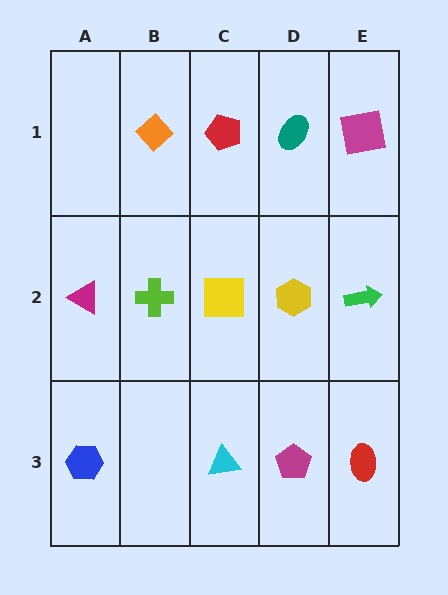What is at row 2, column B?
A lime cross.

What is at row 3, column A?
A blue hexagon.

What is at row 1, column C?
A red pentagon.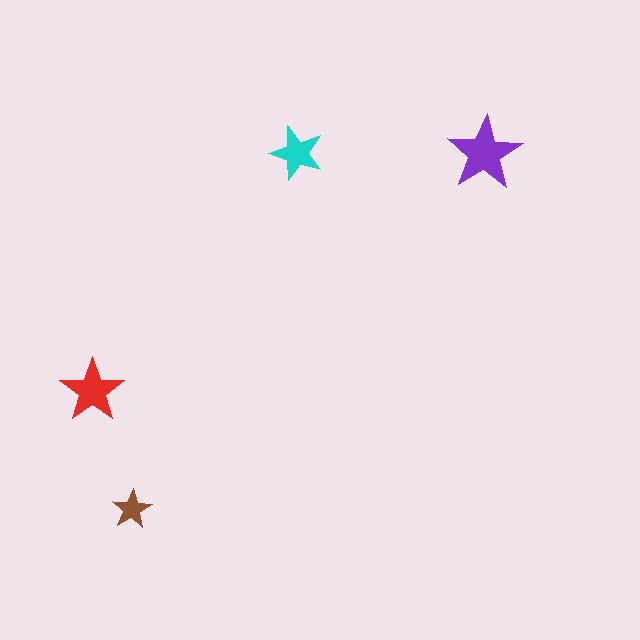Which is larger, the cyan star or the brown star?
The cyan one.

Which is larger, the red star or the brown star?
The red one.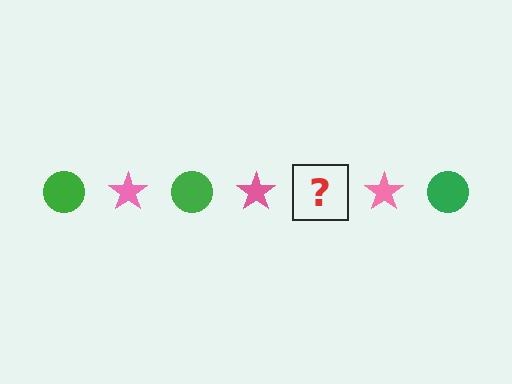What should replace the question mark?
The question mark should be replaced with a green circle.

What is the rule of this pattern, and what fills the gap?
The rule is that the pattern alternates between green circle and pink star. The gap should be filled with a green circle.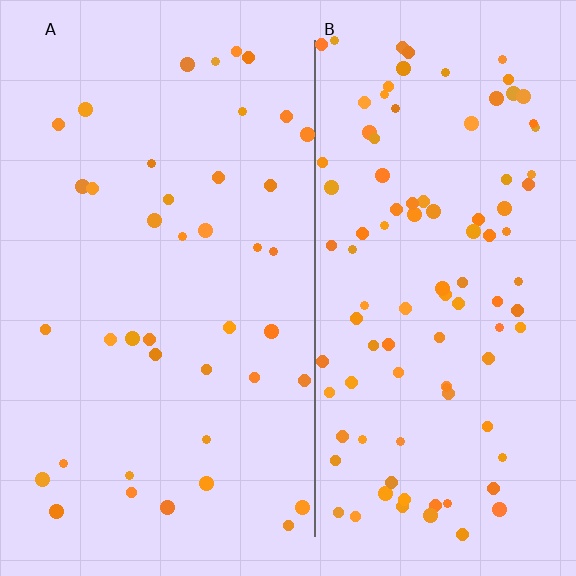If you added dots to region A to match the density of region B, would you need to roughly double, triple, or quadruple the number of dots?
Approximately triple.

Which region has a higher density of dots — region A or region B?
B (the right).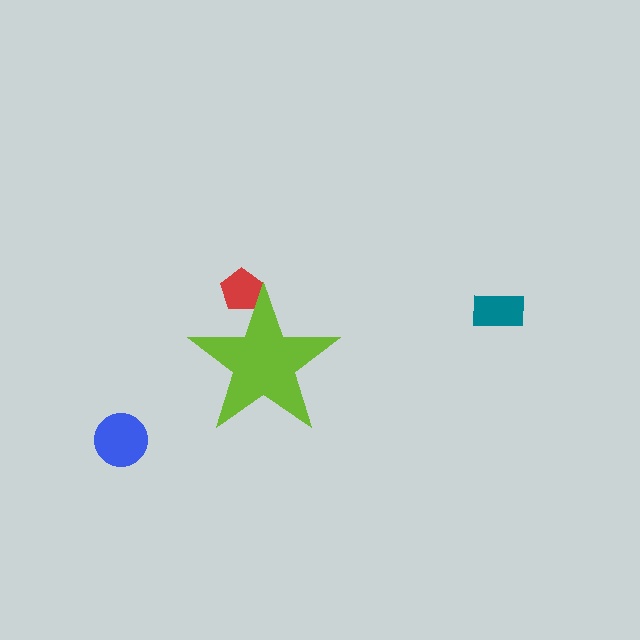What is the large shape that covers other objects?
A lime star.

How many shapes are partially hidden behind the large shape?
1 shape is partially hidden.